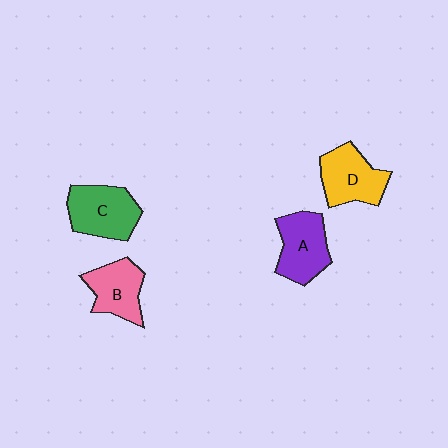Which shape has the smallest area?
Shape B (pink).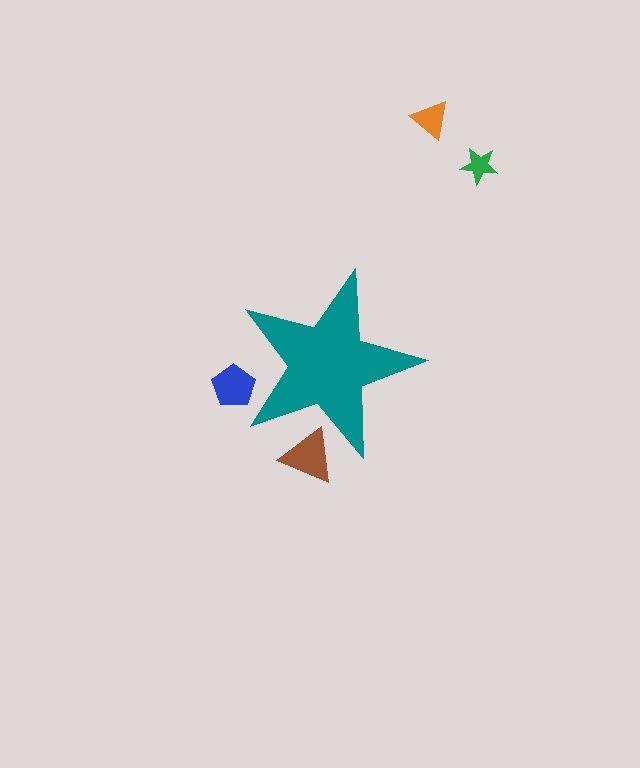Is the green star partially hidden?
No, the green star is fully visible.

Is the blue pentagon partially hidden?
Yes, the blue pentagon is partially hidden behind the teal star.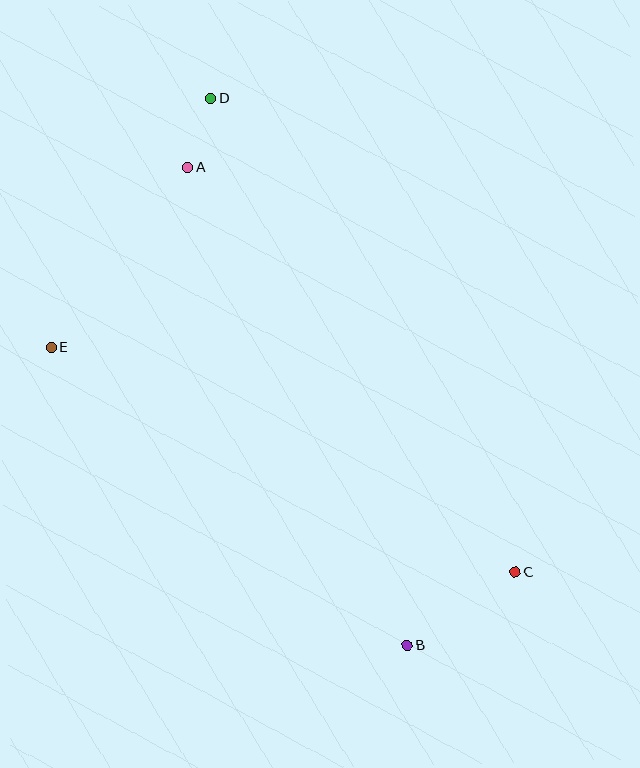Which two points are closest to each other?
Points A and D are closest to each other.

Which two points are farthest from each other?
Points B and D are farthest from each other.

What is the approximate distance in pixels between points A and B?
The distance between A and B is approximately 526 pixels.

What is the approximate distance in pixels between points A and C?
The distance between A and C is approximately 521 pixels.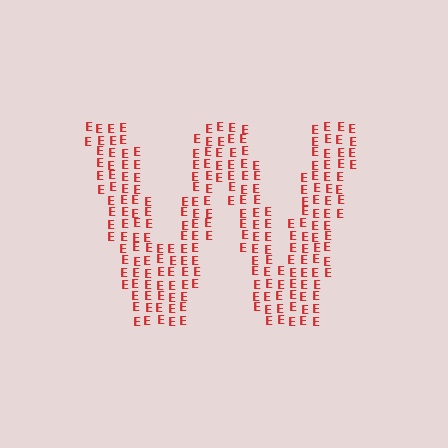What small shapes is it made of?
It is made of small letter E's.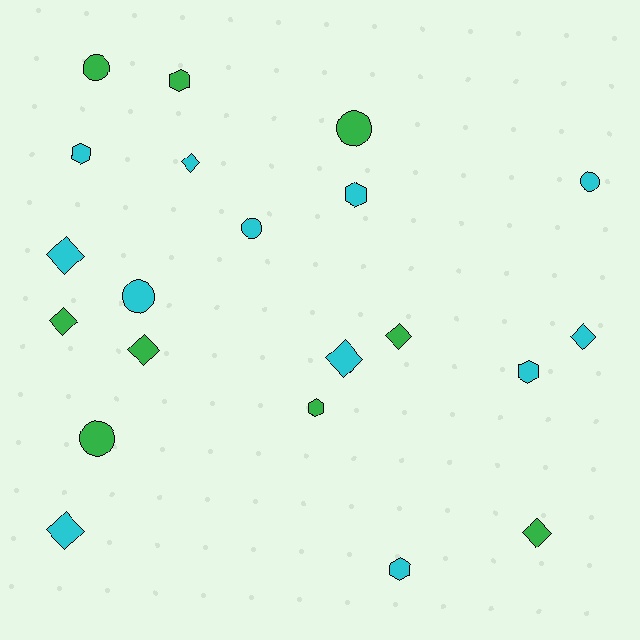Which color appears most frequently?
Cyan, with 12 objects.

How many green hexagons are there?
There are 2 green hexagons.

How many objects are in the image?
There are 21 objects.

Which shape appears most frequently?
Diamond, with 9 objects.